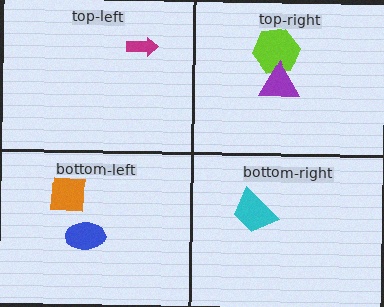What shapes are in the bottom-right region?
The cyan trapezoid.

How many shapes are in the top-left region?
1.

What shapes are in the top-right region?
The lime hexagon, the purple triangle.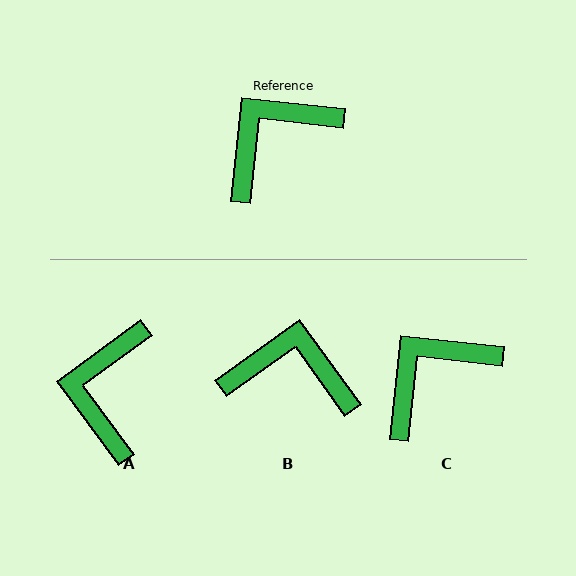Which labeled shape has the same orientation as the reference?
C.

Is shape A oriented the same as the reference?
No, it is off by about 43 degrees.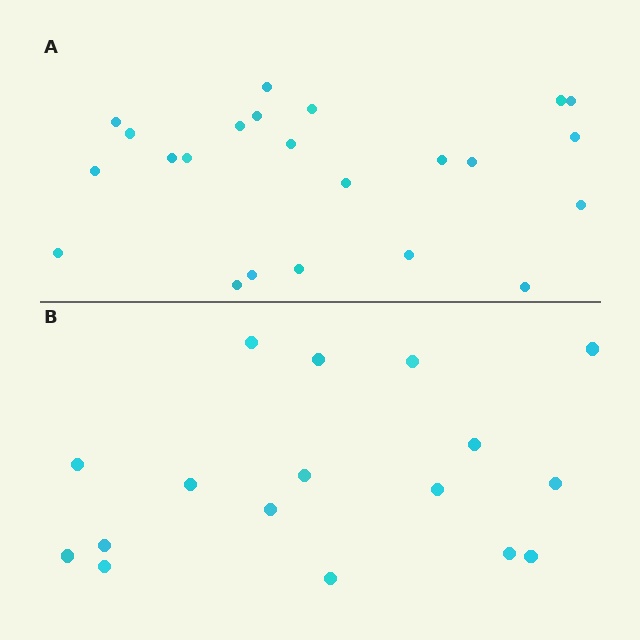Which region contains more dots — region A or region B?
Region A (the top region) has more dots.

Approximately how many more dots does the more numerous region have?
Region A has about 6 more dots than region B.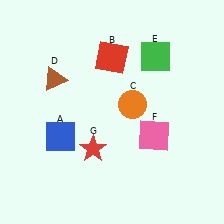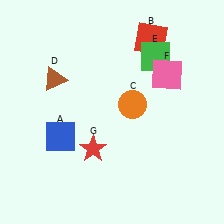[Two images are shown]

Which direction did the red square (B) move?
The red square (B) moved right.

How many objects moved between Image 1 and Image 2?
2 objects moved between the two images.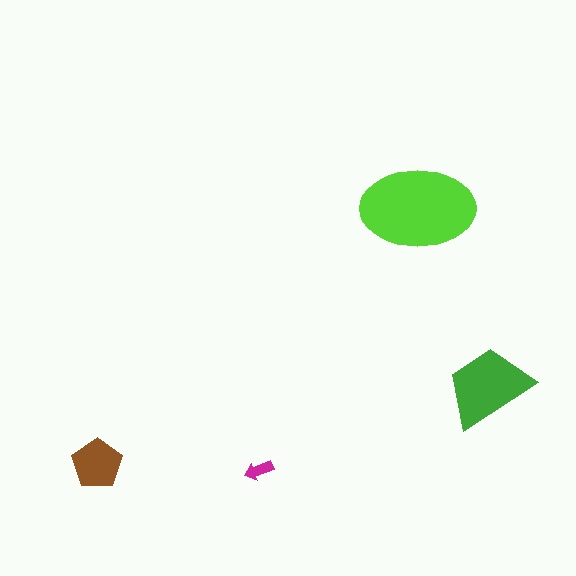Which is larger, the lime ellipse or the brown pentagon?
The lime ellipse.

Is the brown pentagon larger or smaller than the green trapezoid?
Smaller.